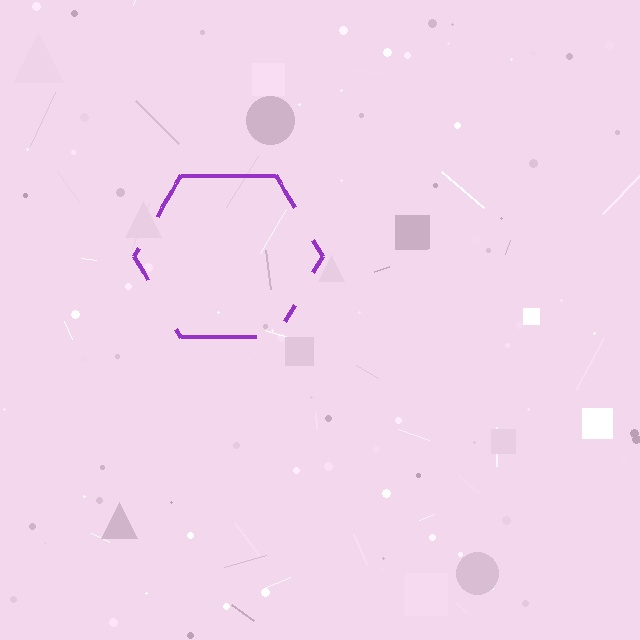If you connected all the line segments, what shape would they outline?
They would outline a hexagon.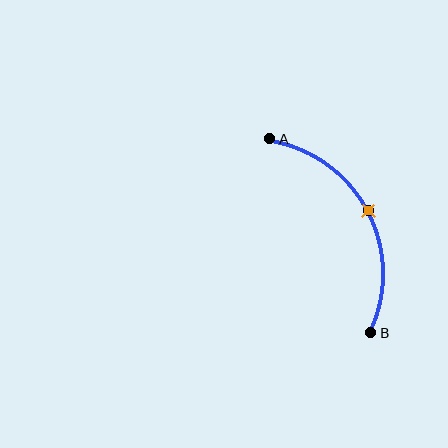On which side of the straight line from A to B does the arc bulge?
The arc bulges to the right of the straight line connecting A and B.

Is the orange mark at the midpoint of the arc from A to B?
Yes. The orange mark lies on the arc at equal arc-length from both A and B — it is the arc midpoint.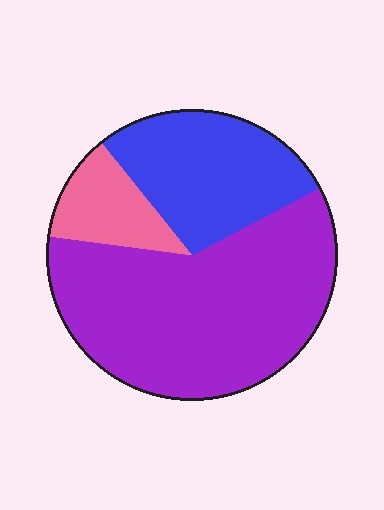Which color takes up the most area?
Purple, at roughly 60%.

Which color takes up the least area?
Pink, at roughly 10%.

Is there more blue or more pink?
Blue.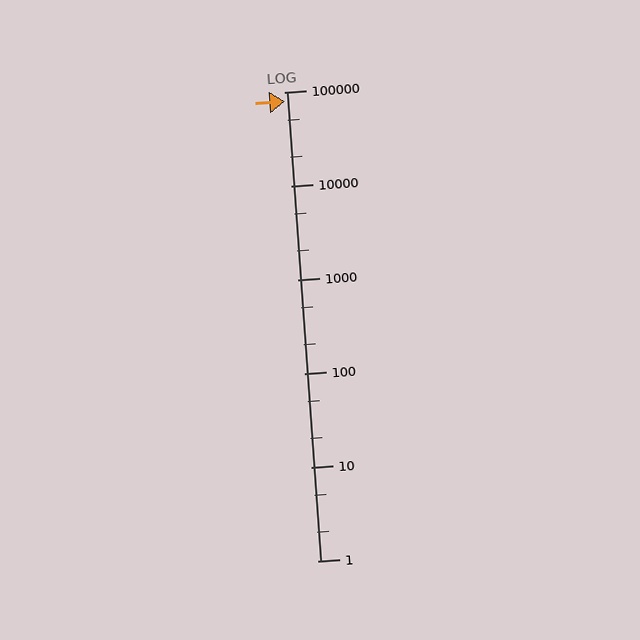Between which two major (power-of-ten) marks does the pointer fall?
The pointer is between 10000 and 100000.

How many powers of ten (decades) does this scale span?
The scale spans 5 decades, from 1 to 100000.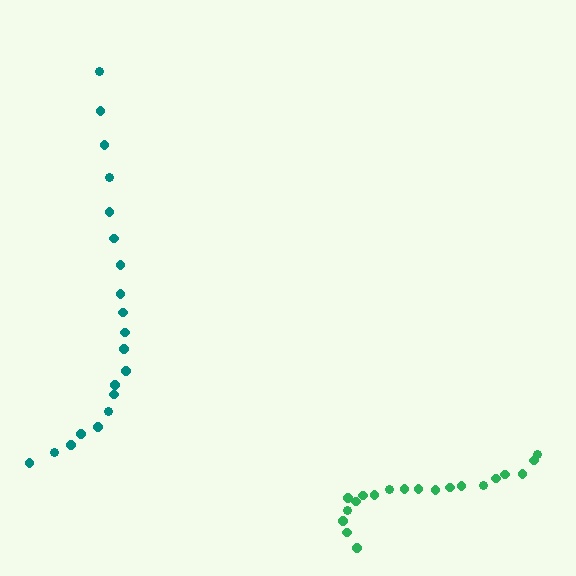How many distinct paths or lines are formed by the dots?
There are 2 distinct paths.